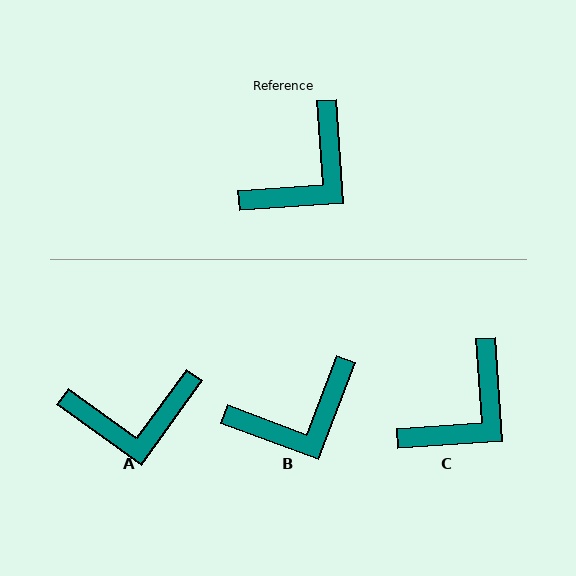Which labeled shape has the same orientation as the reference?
C.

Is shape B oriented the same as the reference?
No, it is off by about 24 degrees.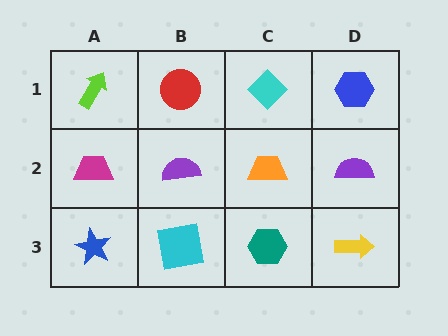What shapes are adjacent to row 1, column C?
An orange trapezoid (row 2, column C), a red circle (row 1, column B), a blue hexagon (row 1, column D).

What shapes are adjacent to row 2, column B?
A red circle (row 1, column B), a cyan square (row 3, column B), a magenta trapezoid (row 2, column A), an orange trapezoid (row 2, column C).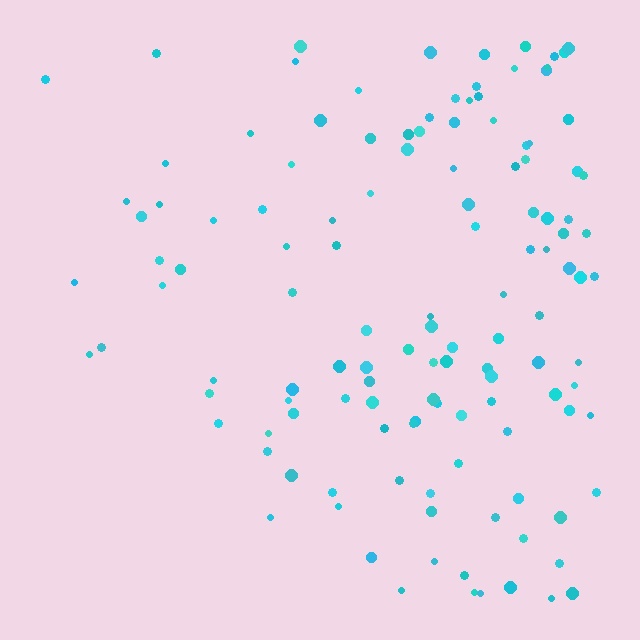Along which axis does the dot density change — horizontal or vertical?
Horizontal.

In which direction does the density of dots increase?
From left to right, with the right side densest.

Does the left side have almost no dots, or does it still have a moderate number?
Still a moderate number, just noticeably fewer than the right.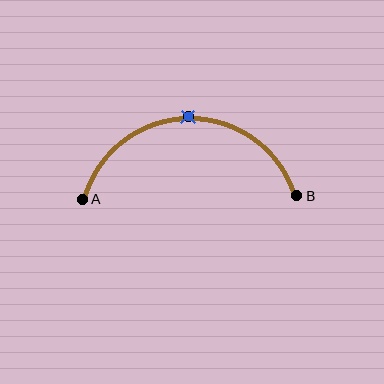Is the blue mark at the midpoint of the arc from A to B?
Yes. The blue mark lies on the arc at equal arc-length from both A and B — it is the arc midpoint.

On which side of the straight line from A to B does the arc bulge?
The arc bulges above the straight line connecting A and B.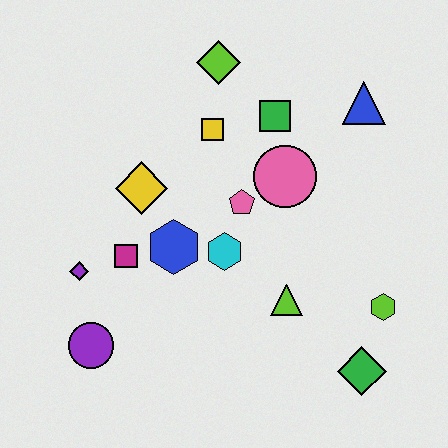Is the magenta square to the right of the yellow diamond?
No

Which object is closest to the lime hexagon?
The green diamond is closest to the lime hexagon.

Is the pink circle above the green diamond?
Yes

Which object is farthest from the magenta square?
The blue triangle is farthest from the magenta square.